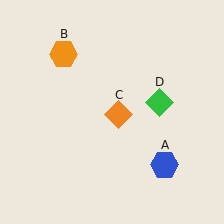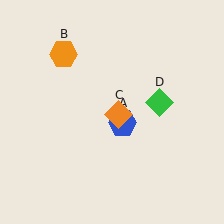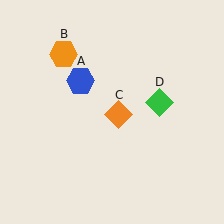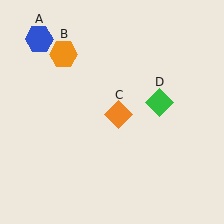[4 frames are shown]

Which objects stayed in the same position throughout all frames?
Orange hexagon (object B) and orange diamond (object C) and green diamond (object D) remained stationary.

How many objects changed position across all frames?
1 object changed position: blue hexagon (object A).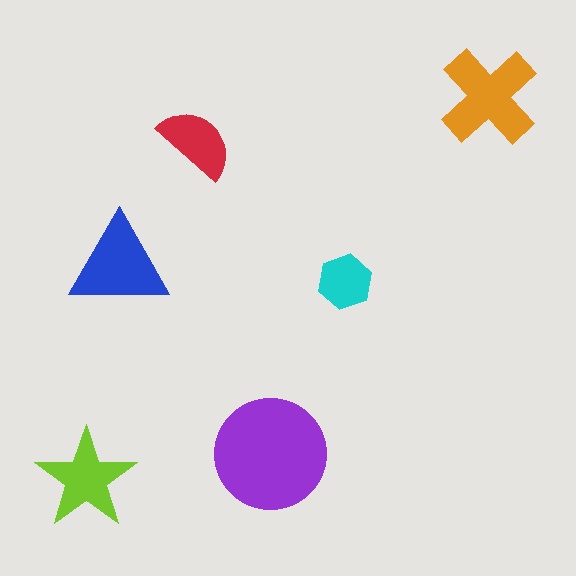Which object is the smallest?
The cyan hexagon.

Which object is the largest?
The purple circle.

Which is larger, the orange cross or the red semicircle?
The orange cross.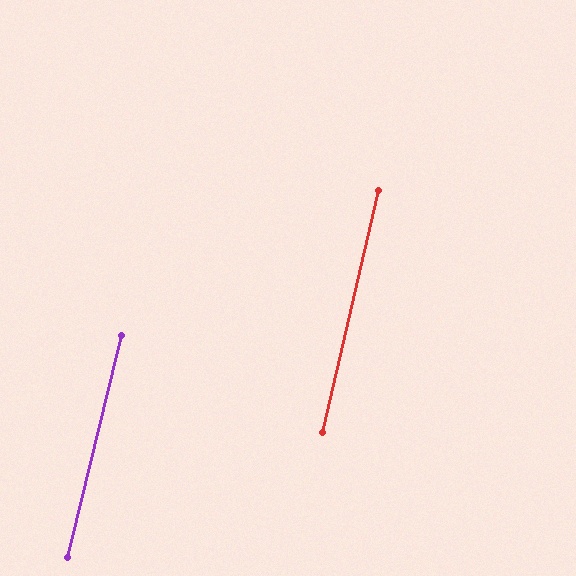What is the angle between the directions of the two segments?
Approximately 1 degree.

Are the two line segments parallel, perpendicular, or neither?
Parallel — their directions differ by only 0.7°.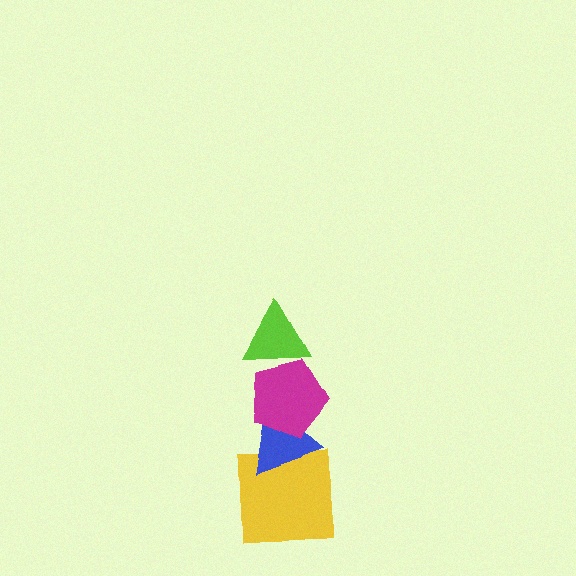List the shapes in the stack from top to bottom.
From top to bottom: the lime triangle, the magenta pentagon, the blue triangle, the yellow square.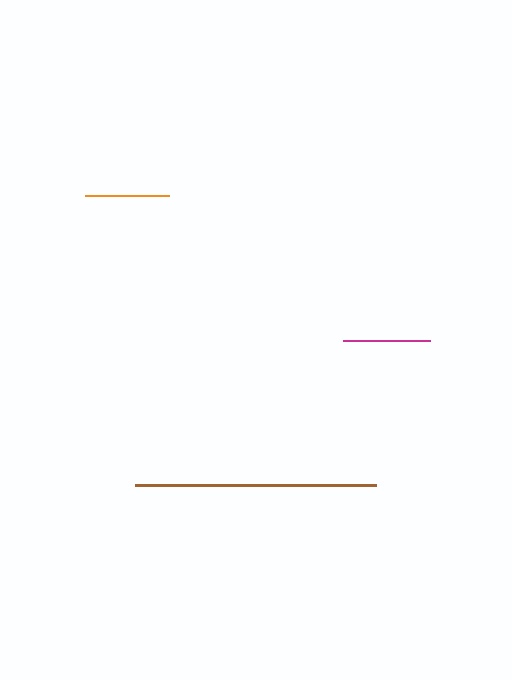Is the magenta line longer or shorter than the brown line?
The brown line is longer than the magenta line.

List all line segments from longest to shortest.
From longest to shortest: brown, magenta, orange.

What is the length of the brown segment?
The brown segment is approximately 241 pixels long.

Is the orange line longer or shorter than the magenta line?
The magenta line is longer than the orange line.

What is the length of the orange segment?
The orange segment is approximately 85 pixels long.